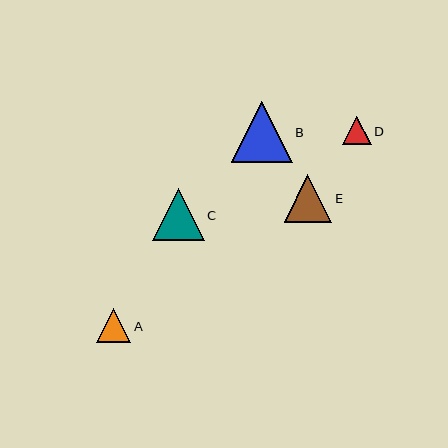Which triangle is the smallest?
Triangle D is the smallest with a size of approximately 29 pixels.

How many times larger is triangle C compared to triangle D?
Triangle C is approximately 1.8 times the size of triangle D.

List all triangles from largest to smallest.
From largest to smallest: B, C, E, A, D.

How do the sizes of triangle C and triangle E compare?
Triangle C and triangle E are approximately the same size.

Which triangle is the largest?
Triangle B is the largest with a size of approximately 61 pixels.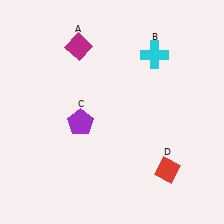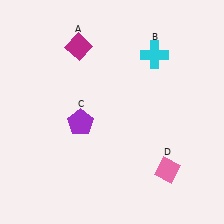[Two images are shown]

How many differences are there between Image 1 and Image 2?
There is 1 difference between the two images.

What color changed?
The diamond (D) changed from red in Image 1 to pink in Image 2.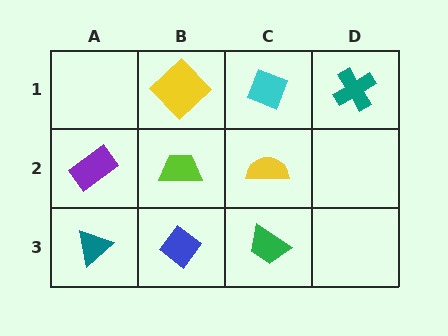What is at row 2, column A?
A purple rectangle.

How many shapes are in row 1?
3 shapes.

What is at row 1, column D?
A teal cross.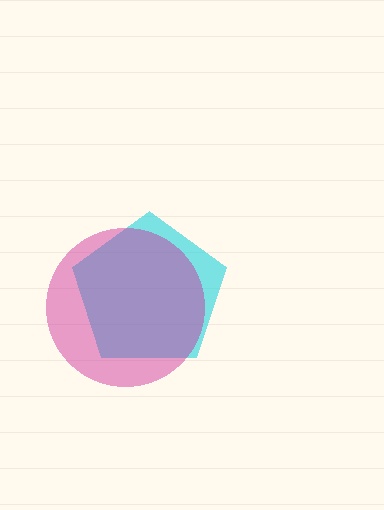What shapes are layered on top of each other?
The layered shapes are: a cyan pentagon, a magenta circle.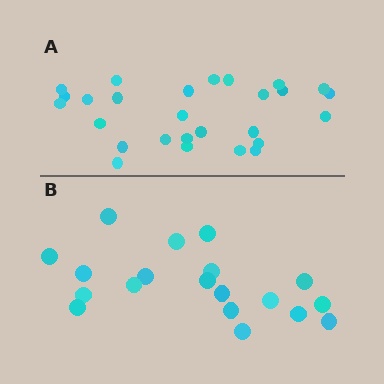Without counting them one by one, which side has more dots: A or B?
Region A (the top region) has more dots.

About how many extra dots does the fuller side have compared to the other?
Region A has roughly 8 or so more dots than region B.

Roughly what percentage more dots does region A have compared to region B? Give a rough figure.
About 40% more.